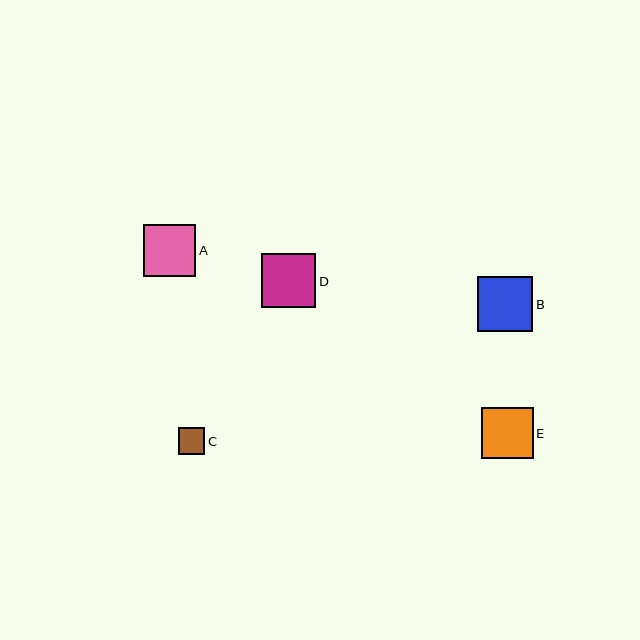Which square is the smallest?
Square C is the smallest with a size of approximately 26 pixels.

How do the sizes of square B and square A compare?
Square B and square A are approximately the same size.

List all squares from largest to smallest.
From largest to smallest: B, D, A, E, C.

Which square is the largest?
Square B is the largest with a size of approximately 55 pixels.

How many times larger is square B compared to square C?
Square B is approximately 2.1 times the size of square C.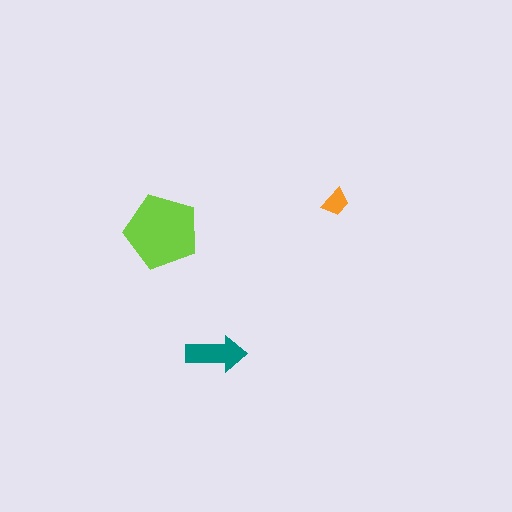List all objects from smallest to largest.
The orange trapezoid, the teal arrow, the lime pentagon.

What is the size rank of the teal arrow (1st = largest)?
2nd.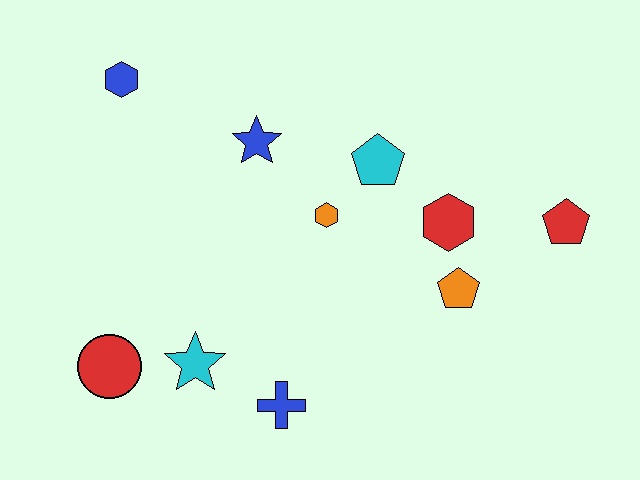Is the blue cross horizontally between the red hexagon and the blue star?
Yes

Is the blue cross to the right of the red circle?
Yes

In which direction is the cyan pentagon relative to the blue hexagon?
The cyan pentagon is to the right of the blue hexagon.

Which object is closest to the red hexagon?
The orange pentagon is closest to the red hexagon.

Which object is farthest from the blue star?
The red pentagon is farthest from the blue star.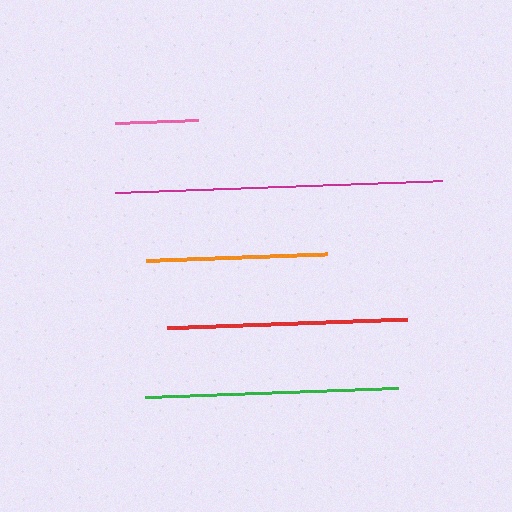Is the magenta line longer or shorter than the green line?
The magenta line is longer than the green line.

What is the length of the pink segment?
The pink segment is approximately 83 pixels long.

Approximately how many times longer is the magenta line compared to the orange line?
The magenta line is approximately 1.8 times the length of the orange line.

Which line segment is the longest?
The magenta line is the longest at approximately 329 pixels.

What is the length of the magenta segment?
The magenta segment is approximately 329 pixels long.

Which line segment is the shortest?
The pink line is the shortest at approximately 83 pixels.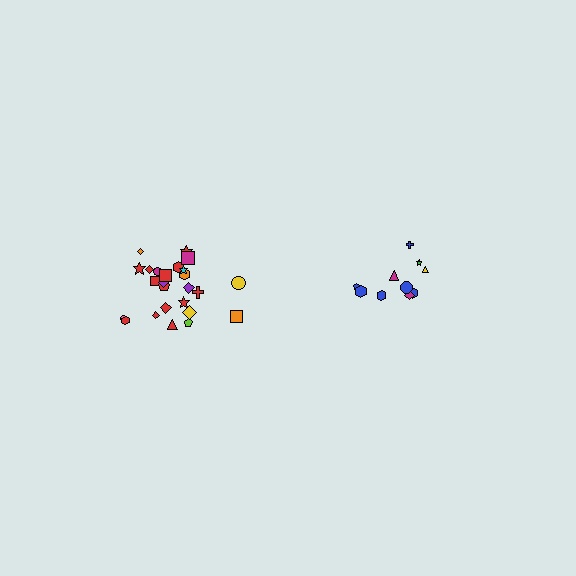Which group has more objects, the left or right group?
The left group.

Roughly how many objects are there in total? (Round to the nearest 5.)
Roughly 35 objects in total.